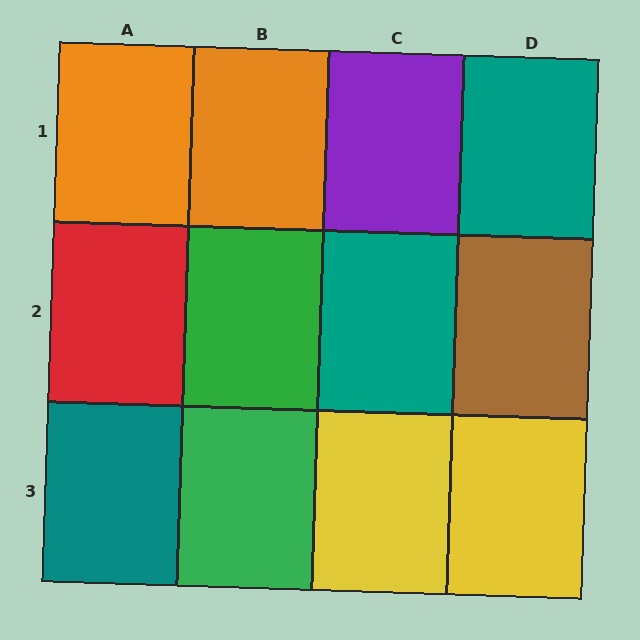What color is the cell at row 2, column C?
Teal.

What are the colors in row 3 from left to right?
Teal, green, yellow, yellow.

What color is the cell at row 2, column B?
Green.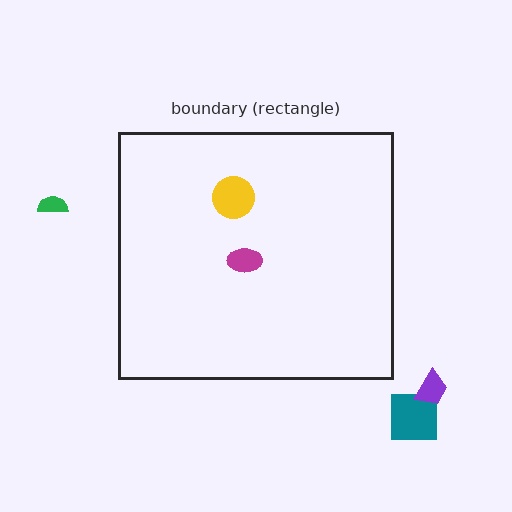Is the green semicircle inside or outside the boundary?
Outside.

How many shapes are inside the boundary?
2 inside, 3 outside.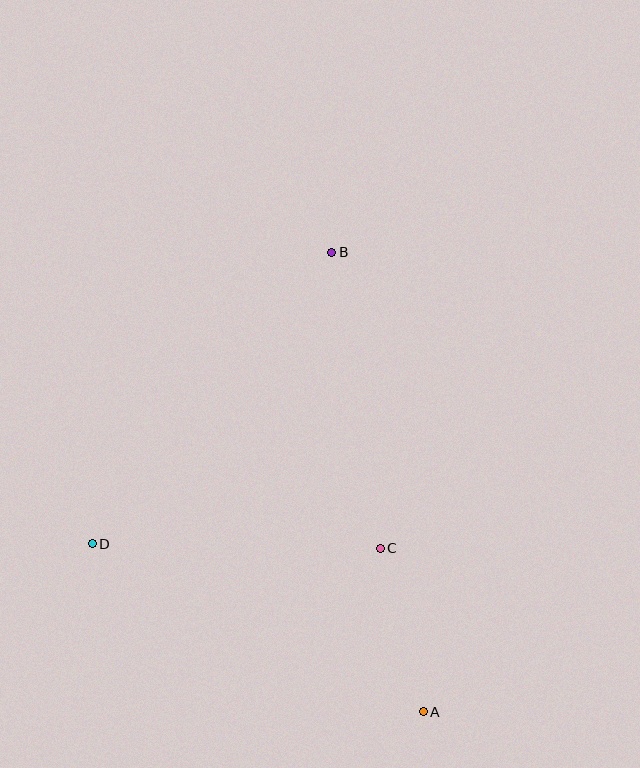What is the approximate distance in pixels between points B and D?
The distance between B and D is approximately 377 pixels.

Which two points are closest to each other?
Points A and C are closest to each other.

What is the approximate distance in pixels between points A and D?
The distance between A and D is approximately 371 pixels.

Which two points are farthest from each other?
Points A and B are farthest from each other.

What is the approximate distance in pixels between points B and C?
The distance between B and C is approximately 300 pixels.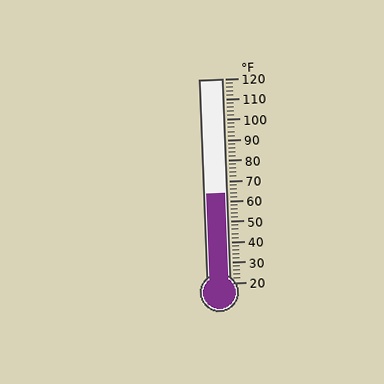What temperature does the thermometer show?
The thermometer shows approximately 64°F.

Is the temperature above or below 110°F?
The temperature is below 110°F.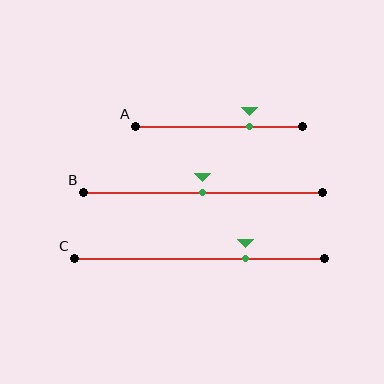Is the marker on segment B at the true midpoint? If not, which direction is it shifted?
Yes, the marker on segment B is at the true midpoint.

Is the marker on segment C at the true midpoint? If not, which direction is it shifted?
No, the marker on segment C is shifted to the right by about 19% of the segment length.